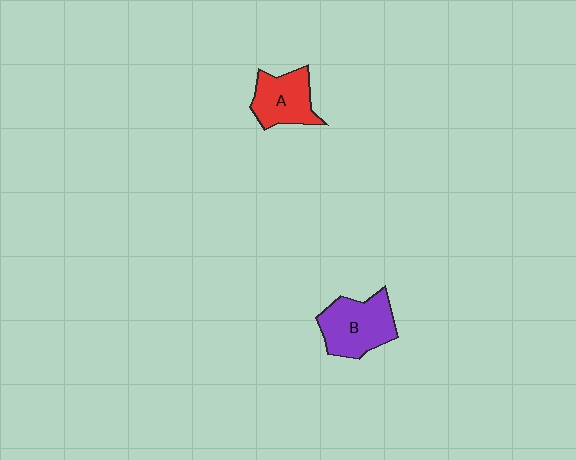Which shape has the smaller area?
Shape A (red).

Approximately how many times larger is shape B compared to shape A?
Approximately 1.3 times.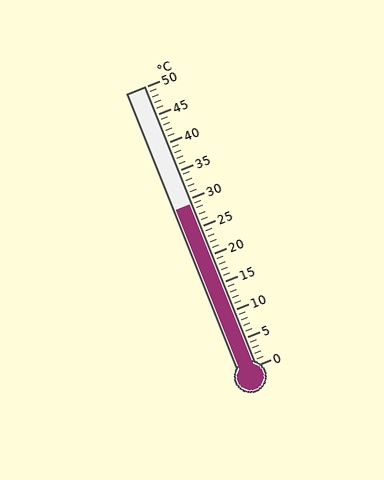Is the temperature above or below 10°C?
The temperature is above 10°C.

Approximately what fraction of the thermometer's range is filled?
The thermometer is filled to approximately 60% of its range.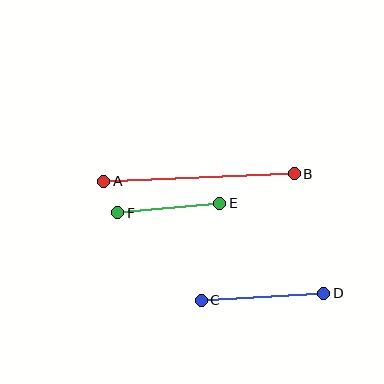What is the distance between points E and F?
The distance is approximately 102 pixels.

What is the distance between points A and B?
The distance is approximately 191 pixels.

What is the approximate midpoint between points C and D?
The midpoint is at approximately (262, 297) pixels.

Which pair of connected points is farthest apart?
Points A and B are farthest apart.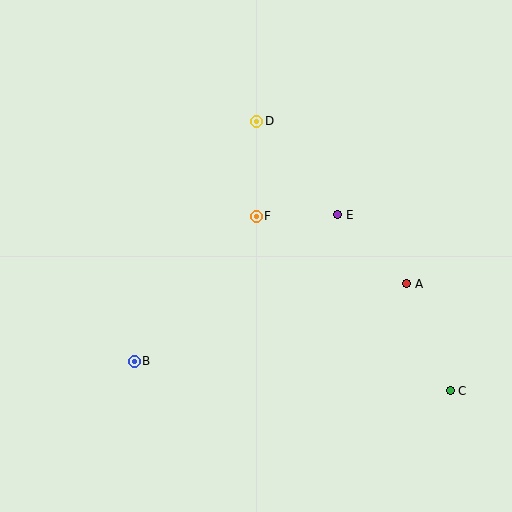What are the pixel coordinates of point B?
Point B is at (134, 361).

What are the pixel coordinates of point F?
Point F is at (256, 216).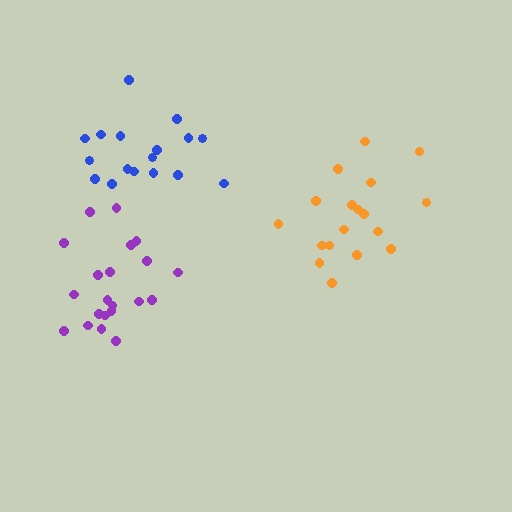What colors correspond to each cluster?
The clusters are colored: blue, purple, orange.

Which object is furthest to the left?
The purple cluster is leftmost.